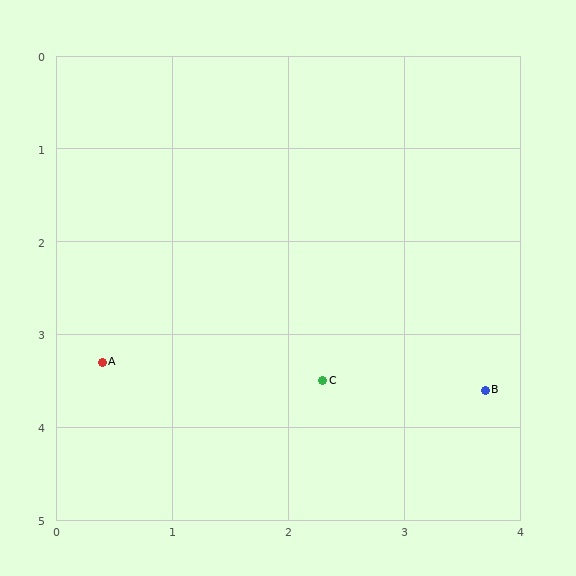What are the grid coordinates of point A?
Point A is at approximately (0.4, 3.3).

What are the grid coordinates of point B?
Point B is at approximately (3.7, 3.6).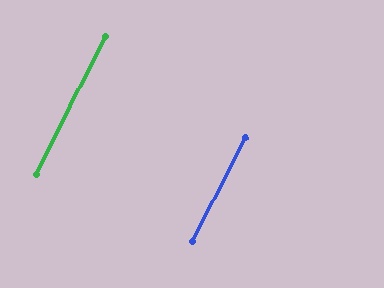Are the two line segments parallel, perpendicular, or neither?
Parallel — their directions differ by only 0.2°.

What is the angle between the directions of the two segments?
Approximately 0 degrees.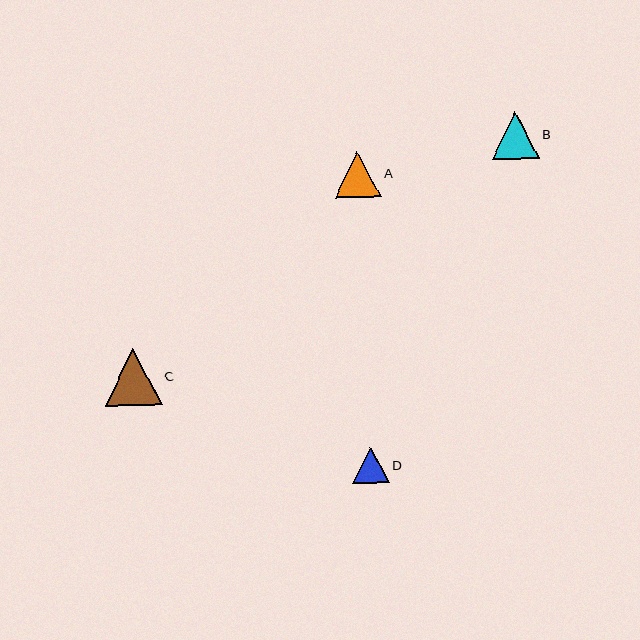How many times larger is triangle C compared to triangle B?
Triangle C is approximately 1.2 times the size of triangle B.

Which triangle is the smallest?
Triangle D is the smallest with a size of approximately 37 pixels.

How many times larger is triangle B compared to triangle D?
Triangle B is approximately 1.3 times the size of triangle D.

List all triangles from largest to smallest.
From largest to smallest: C, B, A, D.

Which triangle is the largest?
Triangle C is the largest with a size of approximately 57 pixels.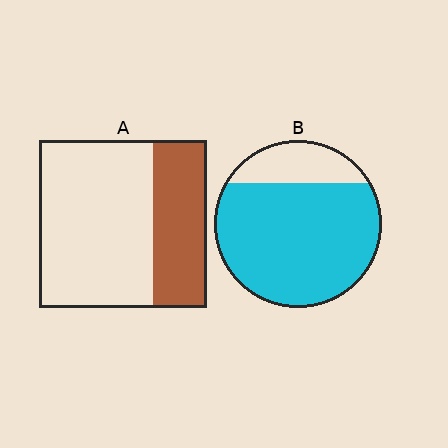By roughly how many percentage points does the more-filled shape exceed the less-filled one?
By roughly 50 percentage points (B over A).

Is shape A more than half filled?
No.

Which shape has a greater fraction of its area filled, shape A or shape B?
Shape B.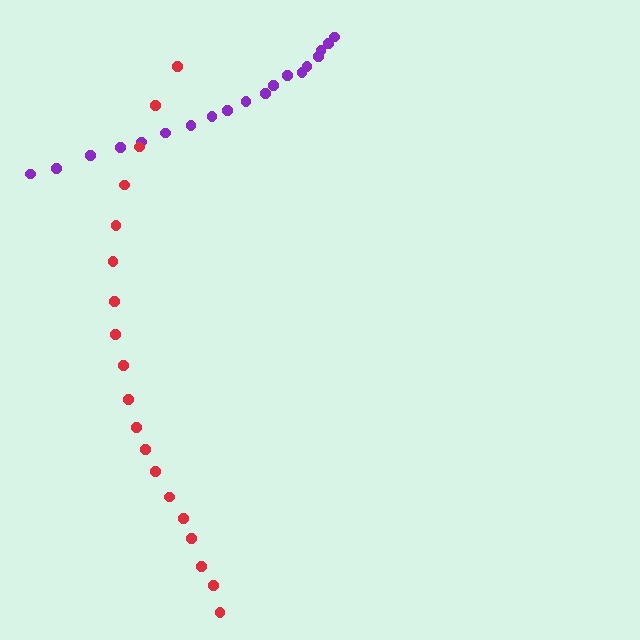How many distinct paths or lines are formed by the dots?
There are 2 distinct paths.